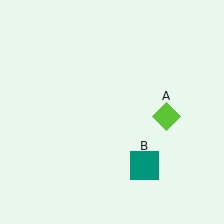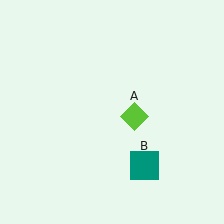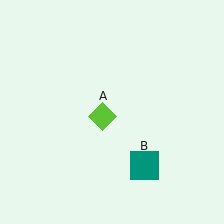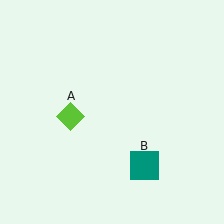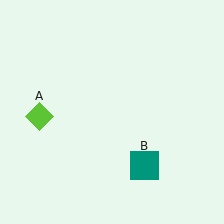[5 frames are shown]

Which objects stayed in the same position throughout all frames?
Teal square (object B) remained stationary.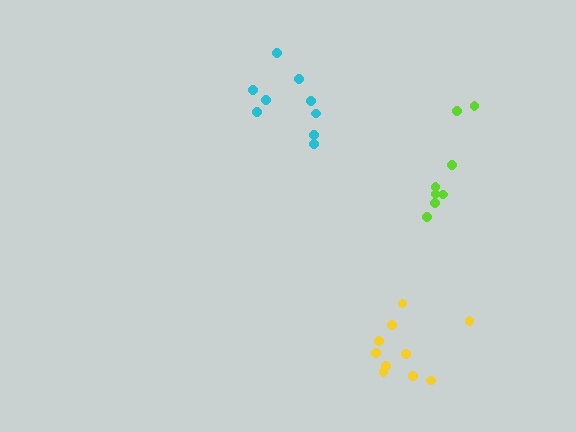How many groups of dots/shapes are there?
There are 3 groups.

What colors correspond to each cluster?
The clusters are colored: cyan, yellow, lime.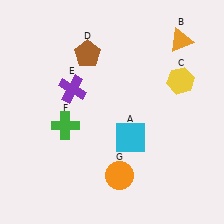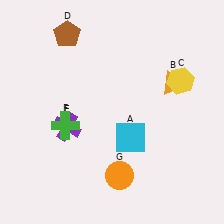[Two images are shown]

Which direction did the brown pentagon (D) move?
The brown pentagon (D) moved left.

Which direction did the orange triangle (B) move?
The orange triangle (B) moved down.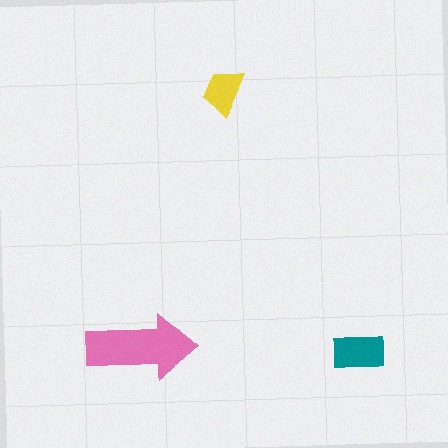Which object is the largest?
The pink arrow.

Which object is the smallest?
The yellow trapezoid.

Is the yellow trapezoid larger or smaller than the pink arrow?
Smaller.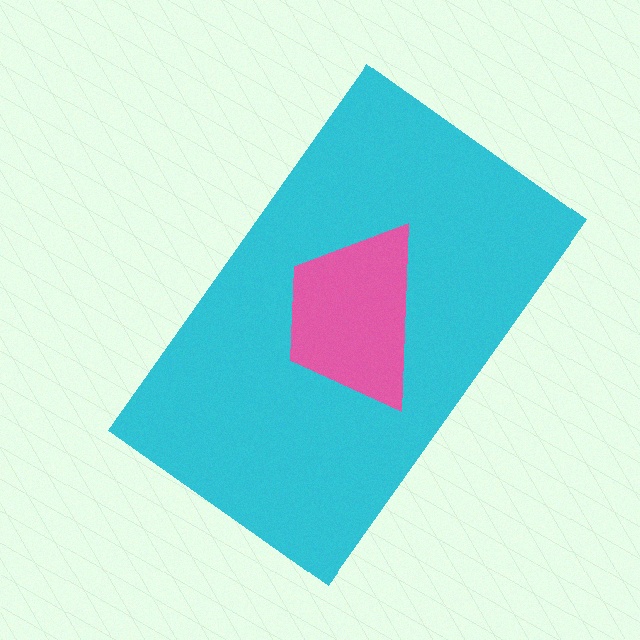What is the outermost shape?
The cyan rectangle.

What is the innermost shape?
The pink trapezoid.